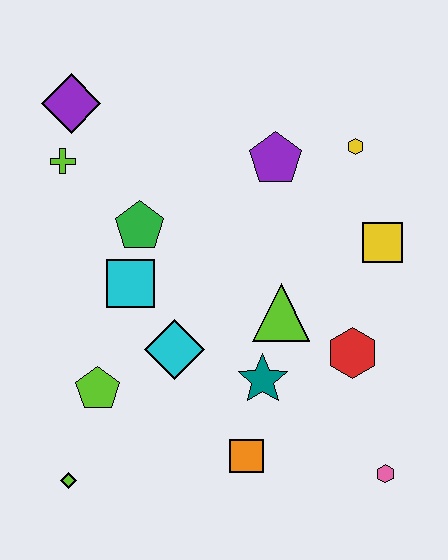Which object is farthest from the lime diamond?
The yellow hexagon is farthest from the lime diamond.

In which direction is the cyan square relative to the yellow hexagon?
The cyan square is to the left of the yellow hexagon.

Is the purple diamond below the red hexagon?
No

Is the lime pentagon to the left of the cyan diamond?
Yes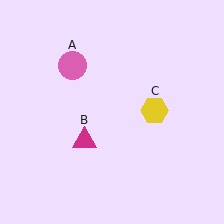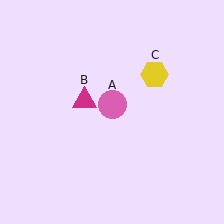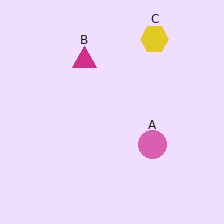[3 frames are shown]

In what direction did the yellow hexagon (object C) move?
The yellow hexagon (object C) moved up.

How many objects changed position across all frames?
3 objects changed position: pink circle (object A), magenta triangle (object B), yellow hexagon (object C).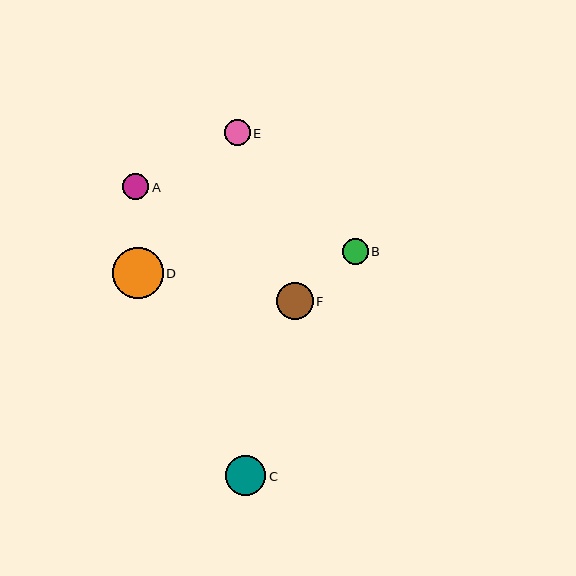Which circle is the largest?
Circle D is the largest with a size of approximately 51 pixels.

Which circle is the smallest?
Circle E is the smallest with a size of approximately 26 pixels.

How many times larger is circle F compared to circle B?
Circle F is approximately 1.4 times the size of circle B.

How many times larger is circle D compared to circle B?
Circle D is approximately 1.9 times the size of circle B.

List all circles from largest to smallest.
From largest to smallest: D, C, F, A, B, E.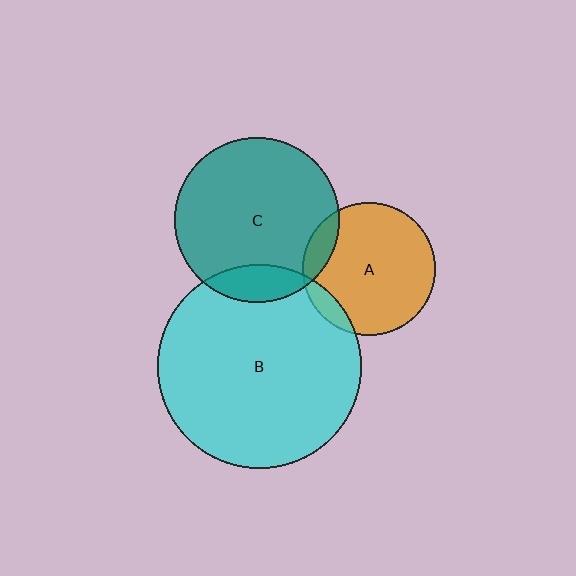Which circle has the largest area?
Circle B (cyan).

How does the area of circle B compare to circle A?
Approximately 2.3 times.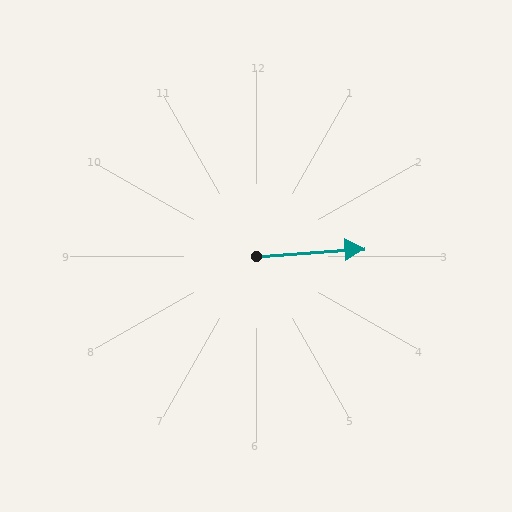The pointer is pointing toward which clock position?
Roughly 3 o'clock.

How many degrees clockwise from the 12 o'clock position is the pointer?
Approximately 86 degrees.